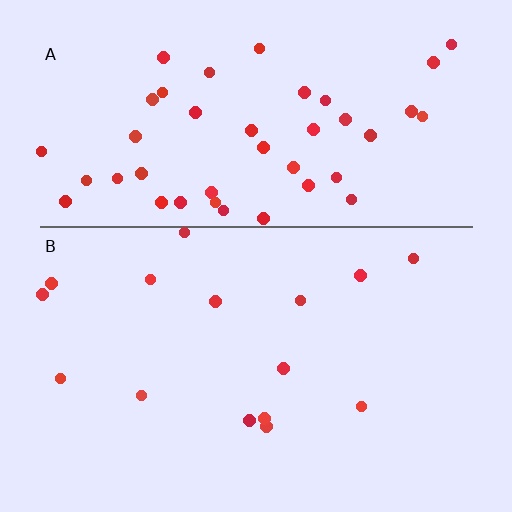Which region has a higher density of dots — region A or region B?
A (the top).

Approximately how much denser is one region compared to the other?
Approximately 2.9× — region A over region B.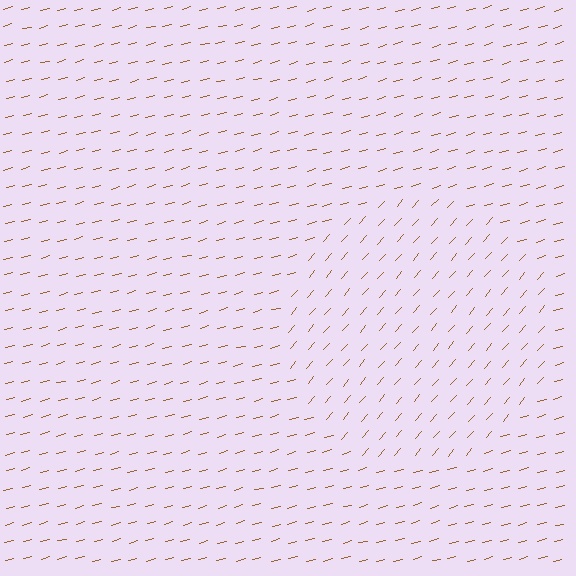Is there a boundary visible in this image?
Yes, there is a texture boundary formed by a change in line orientation.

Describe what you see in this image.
The image is filled with small brown line segments. A circle region in the image has lines oriented differently from the surrounding lines, creating a visible texture boundary.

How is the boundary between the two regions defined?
The boundary is defined purely by a change in line orientation (approximately 34 degrees difference). All lines are the same color and thickness.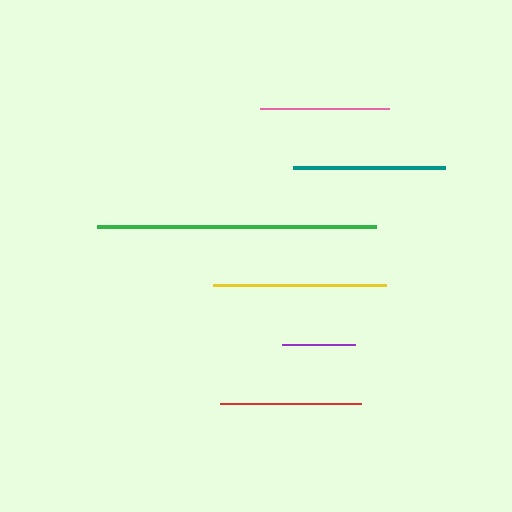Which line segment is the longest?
The green line is the longest at approximately 279 pixels.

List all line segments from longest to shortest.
From longest to shortest: green, yellow, teal, red, pink, purple.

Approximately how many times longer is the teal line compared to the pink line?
The teal line is approximately 1.2 times the length of the pink line.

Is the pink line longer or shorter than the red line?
The red line is longer than the pink line.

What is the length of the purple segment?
The purple segment is approximately 74 pixels long.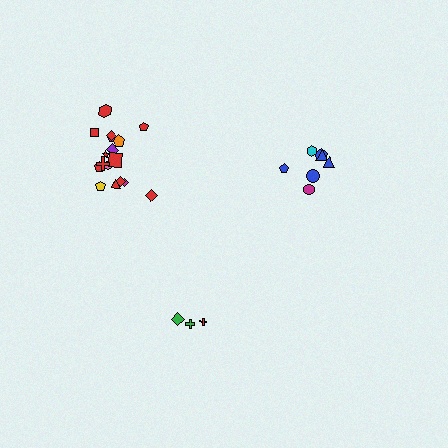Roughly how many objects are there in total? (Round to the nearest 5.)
Roughly 30 objects in total.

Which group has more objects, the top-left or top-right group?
The top-left group.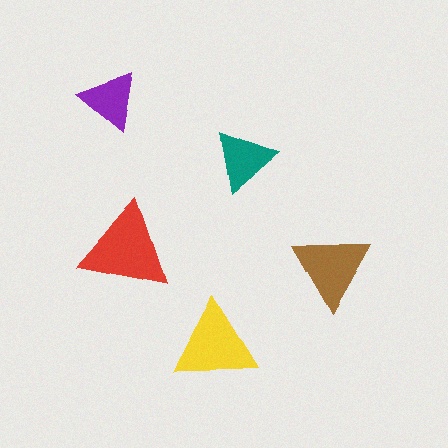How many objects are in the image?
There are 5 objects in the image.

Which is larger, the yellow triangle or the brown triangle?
The yellow one.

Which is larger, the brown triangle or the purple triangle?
The brown one.